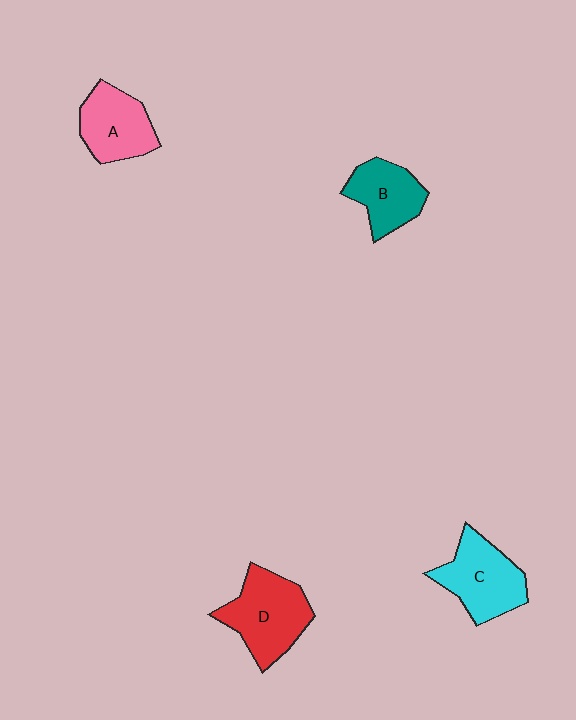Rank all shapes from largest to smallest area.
From largest to smallest: D (red), C (cyan), A (pink), B (teal).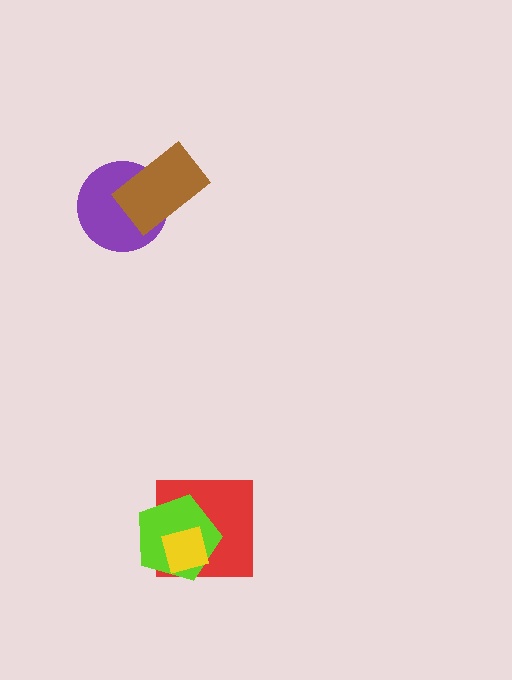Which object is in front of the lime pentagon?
The yellow square is in front of the lime pentagon.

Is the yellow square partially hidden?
No, no other shape covers it.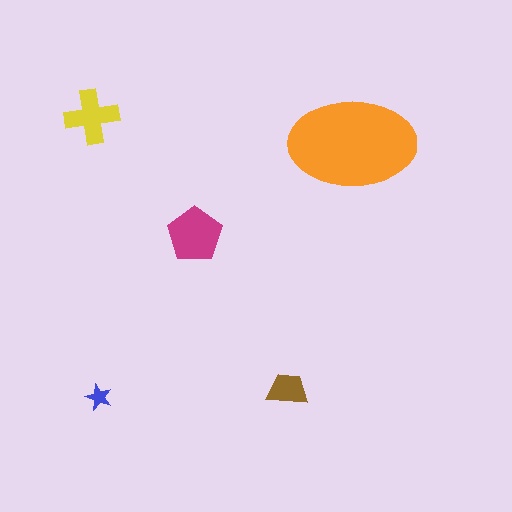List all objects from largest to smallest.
The orange ellipse, the magenta pentagon, the yellow cross, the brown trapezoid, the blue star.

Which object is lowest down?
The blue star is bottommost.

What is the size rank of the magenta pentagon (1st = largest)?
2nd.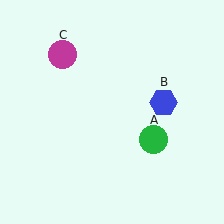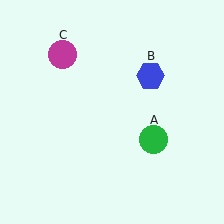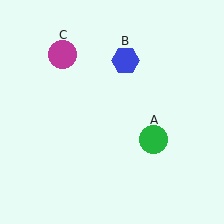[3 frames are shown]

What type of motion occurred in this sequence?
The blue hexagon (object B) rotated counterclockwise around the center of the scene.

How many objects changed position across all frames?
1 object changed position: blue hexagon (object B).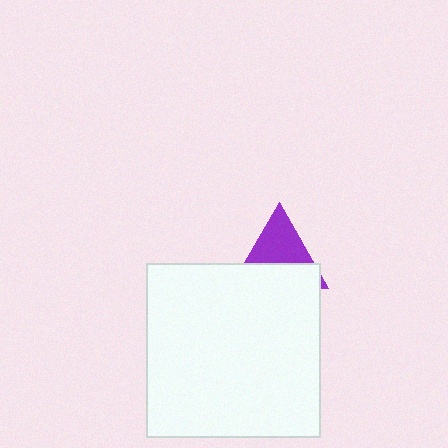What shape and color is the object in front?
The object in front is a white square.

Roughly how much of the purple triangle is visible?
About half of it is visible (roughly 51%).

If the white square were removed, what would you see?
You would see the complete purple triangle.